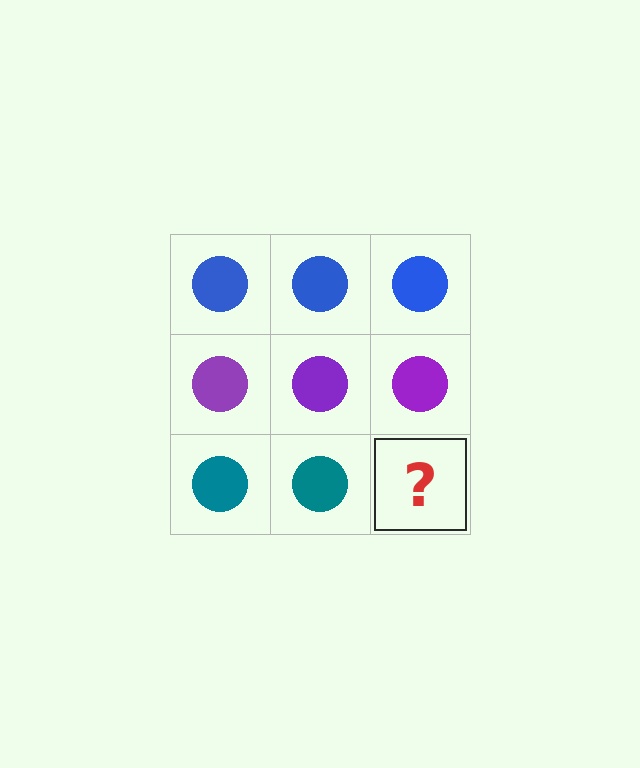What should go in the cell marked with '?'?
The missing cell should contain a teal circle.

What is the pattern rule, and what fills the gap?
The rule is that each row has a consistent color. The gap should be filled with a teal circle.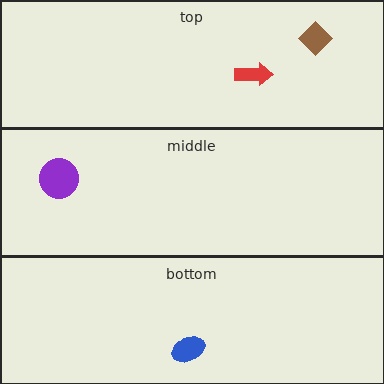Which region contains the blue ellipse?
The bottom region.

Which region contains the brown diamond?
The top region.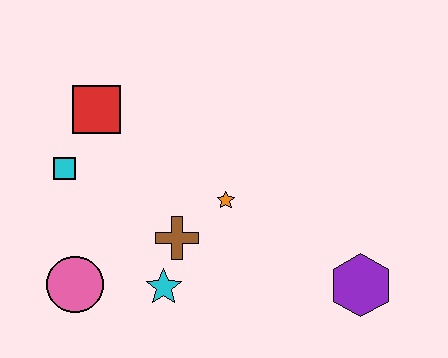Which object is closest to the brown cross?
The cyan star is closest to the brown cross.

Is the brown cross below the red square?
Yes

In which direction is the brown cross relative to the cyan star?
The brown cross is above the cyan star.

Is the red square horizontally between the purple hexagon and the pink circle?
Yes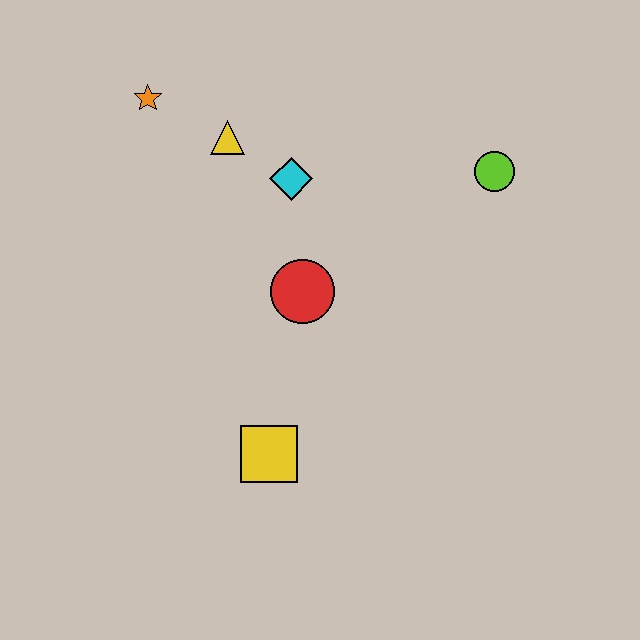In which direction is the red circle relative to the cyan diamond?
The red circle is below the cyan diamond.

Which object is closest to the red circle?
The cyan diamond is closest to the red circle.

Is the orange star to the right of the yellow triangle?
No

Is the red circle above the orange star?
No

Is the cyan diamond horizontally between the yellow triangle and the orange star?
No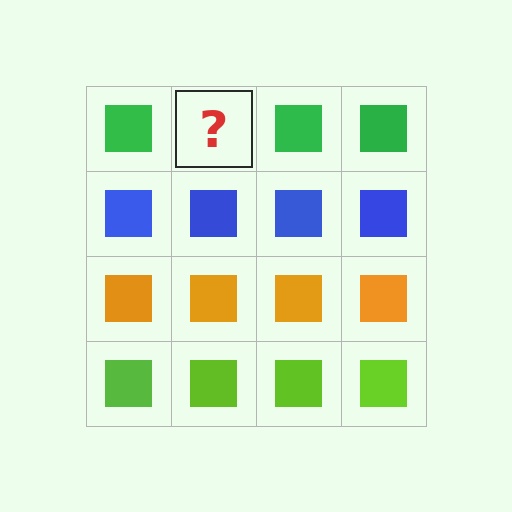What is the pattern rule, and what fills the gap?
The rule is that each row has a consistent color. The gap should be filled with a green square.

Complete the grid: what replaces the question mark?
The question mark should be replaced with a green square.